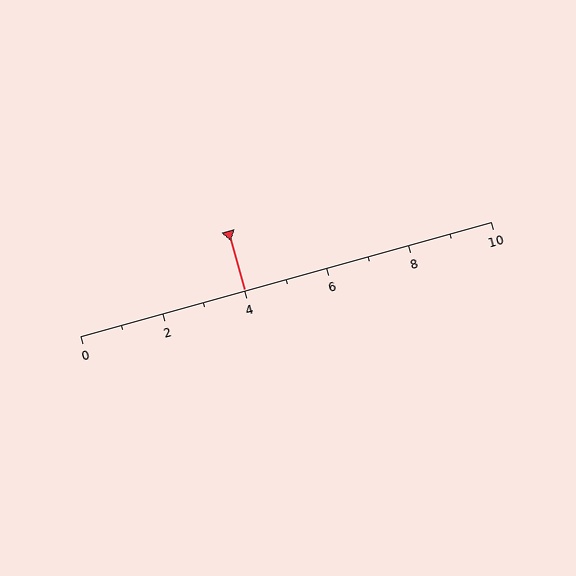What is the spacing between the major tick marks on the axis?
The major ticks are spaced 2 apart.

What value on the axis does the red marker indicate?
The marker indicates approximately 4.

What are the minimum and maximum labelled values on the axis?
The axis runs from 0 to 10.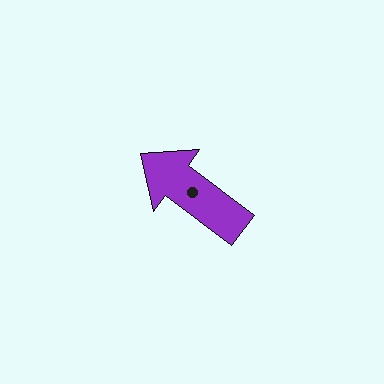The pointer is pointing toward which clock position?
Roughly 10 o'clock.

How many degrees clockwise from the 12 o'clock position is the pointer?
Approximately 307 degrees.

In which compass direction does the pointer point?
Northwest.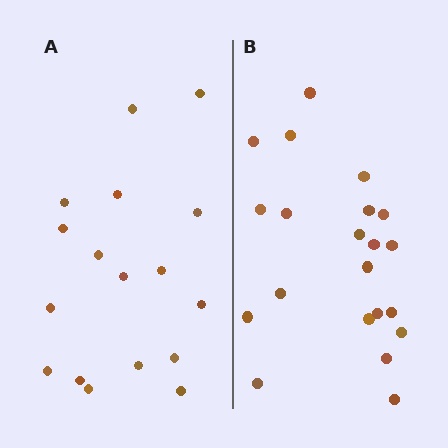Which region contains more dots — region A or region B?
Region B (the right region) has more dots.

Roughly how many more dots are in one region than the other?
Region B has about 4 more dots than region A.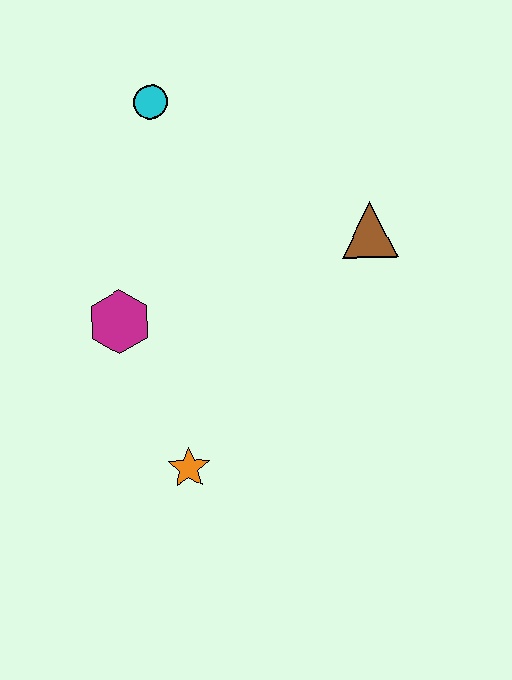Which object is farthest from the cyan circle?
The orange star is farthest from the cyan circle.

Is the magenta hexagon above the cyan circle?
No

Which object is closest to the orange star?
The magenta hexagon is closest to the orange star.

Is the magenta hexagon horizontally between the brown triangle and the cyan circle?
No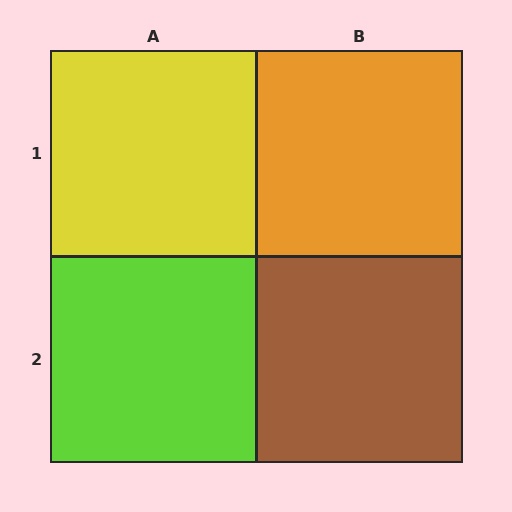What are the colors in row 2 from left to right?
Lime, brown.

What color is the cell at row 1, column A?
Yellow.